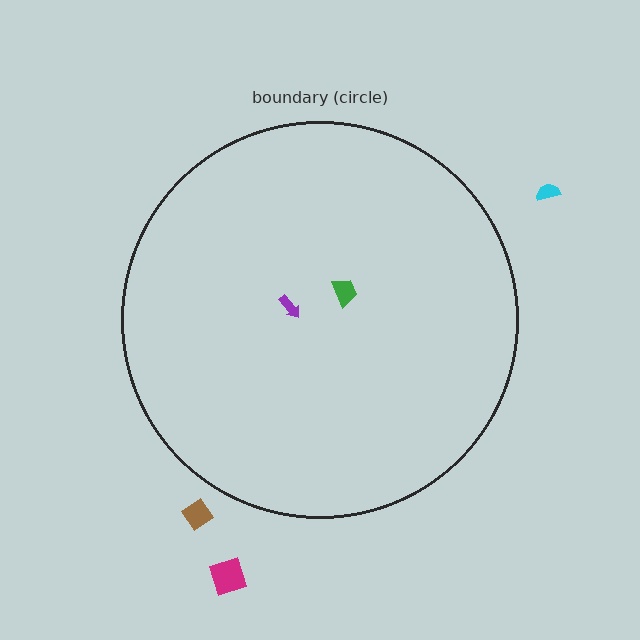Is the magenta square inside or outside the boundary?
Outside.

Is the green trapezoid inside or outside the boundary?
Inside.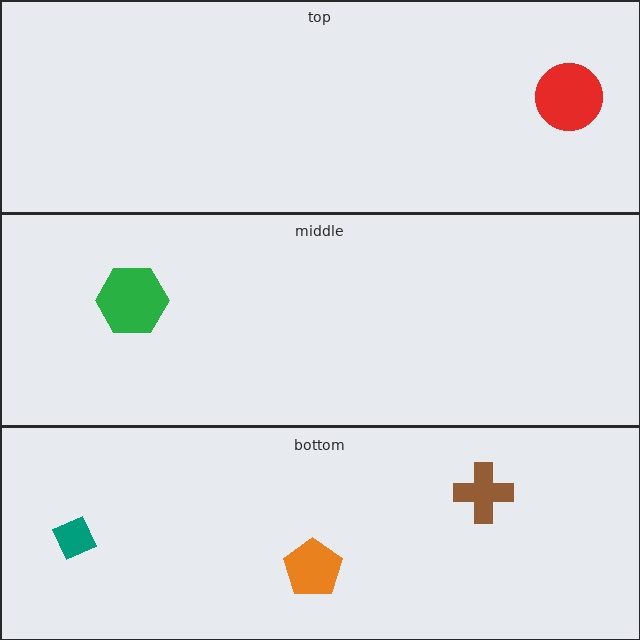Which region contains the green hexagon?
The middle region.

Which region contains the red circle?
The top region.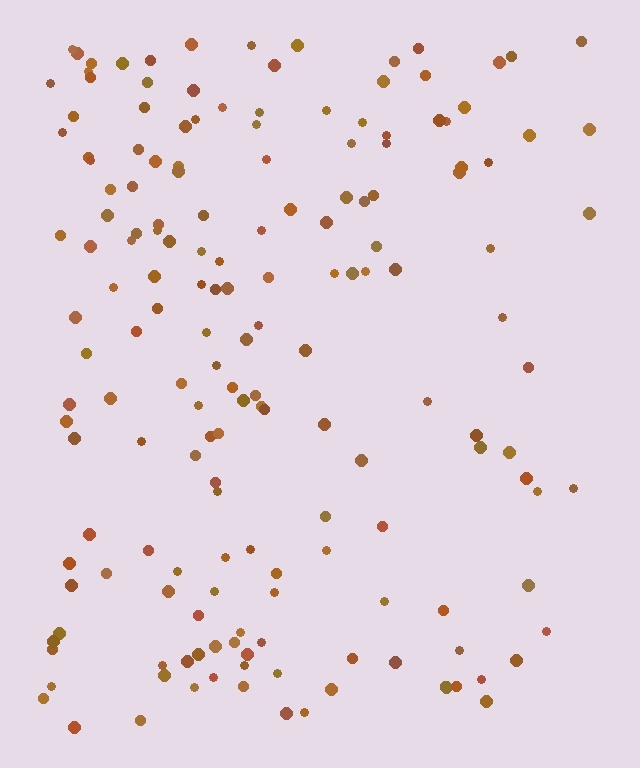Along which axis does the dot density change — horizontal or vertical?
Horizontal.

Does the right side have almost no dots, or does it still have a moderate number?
Still a moderate number, just noticeably fewer than the left.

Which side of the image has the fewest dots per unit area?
The right.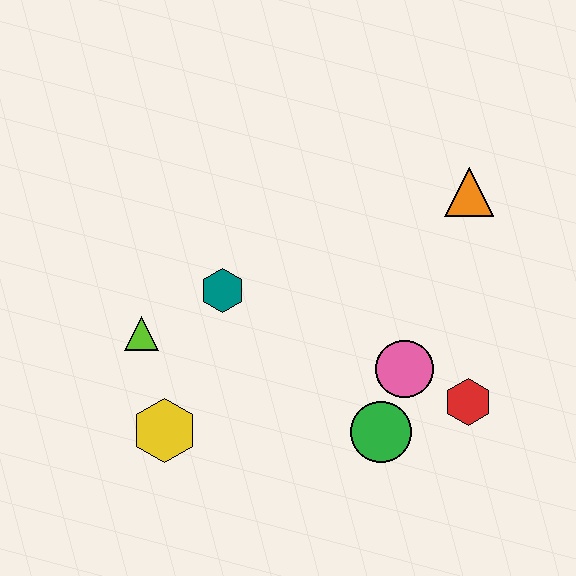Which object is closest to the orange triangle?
The pink circle is closest to the orange triangle.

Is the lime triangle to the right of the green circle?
No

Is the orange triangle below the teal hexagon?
No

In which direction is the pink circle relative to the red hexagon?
The pink circle is to the left of the red hexagon.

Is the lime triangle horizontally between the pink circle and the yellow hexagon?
No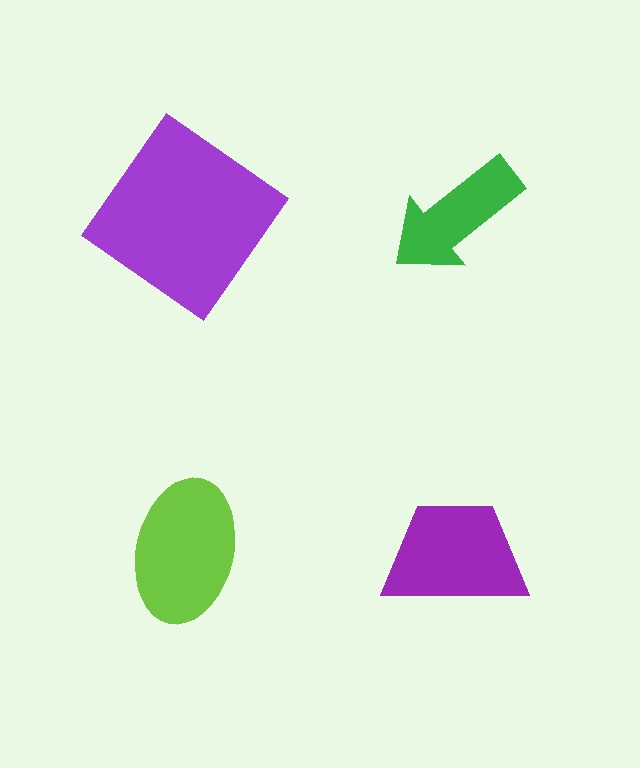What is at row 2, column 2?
A purple trapezoid.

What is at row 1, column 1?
A purple diamond.